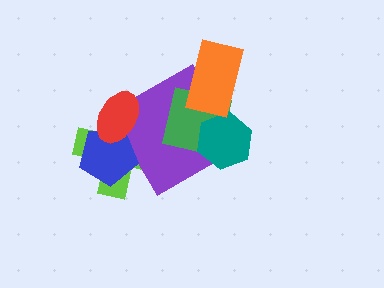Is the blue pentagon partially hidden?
Yes, it is partially covered by another shape.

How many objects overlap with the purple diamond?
6 objects overlap with the purple diamond.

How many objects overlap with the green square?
3 objects overlap with the green square.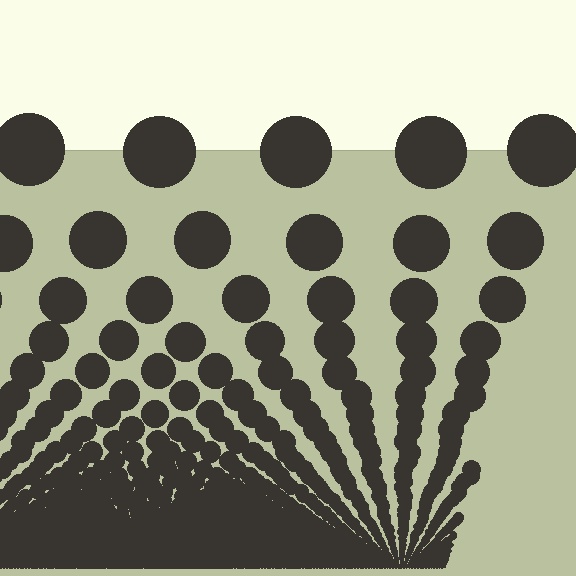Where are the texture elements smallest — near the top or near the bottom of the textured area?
Near the bottom.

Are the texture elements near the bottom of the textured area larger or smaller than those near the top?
Smaller. The gradient is inverted — elements near the bottom are smaller and denser.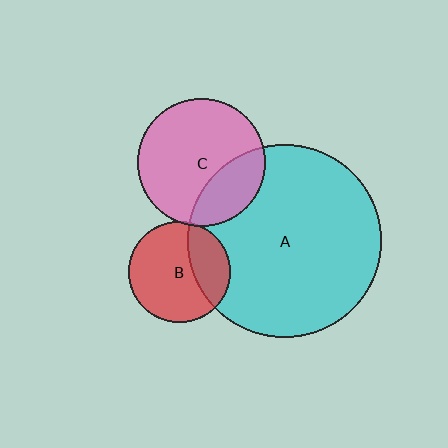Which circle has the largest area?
Circle A (cyan).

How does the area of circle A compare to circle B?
Approximately 3.7 times.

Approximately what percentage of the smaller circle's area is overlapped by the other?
Approximately 30%.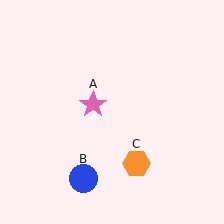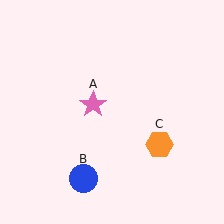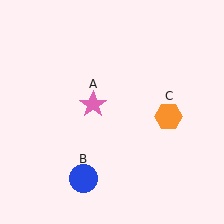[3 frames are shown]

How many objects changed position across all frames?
1 object changed position: orange hexagon (object C).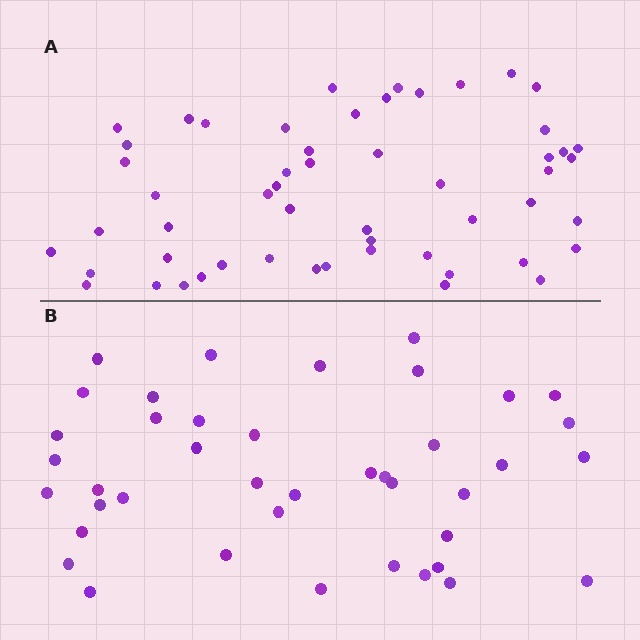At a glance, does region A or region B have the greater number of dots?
Region A (the top region) has more dots.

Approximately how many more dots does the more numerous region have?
Region A has approximately 15 more dots than region B.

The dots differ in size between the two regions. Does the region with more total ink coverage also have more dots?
No. Region B has more total ink coverage because its dots are larger, but region A actually contains more individual dots. Total area can be misleading — the number of items is what matters here.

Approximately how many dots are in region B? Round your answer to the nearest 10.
About 40 dots. (The exact count is 41, which rounds to 40.)